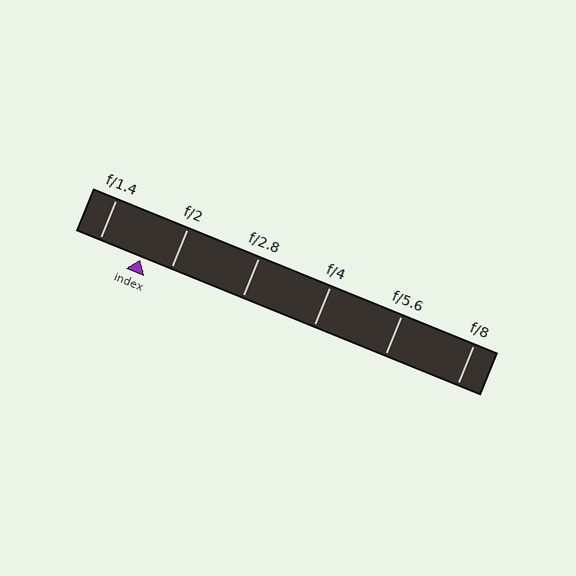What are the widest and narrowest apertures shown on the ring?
The widest aperture shown is f/1.4 and the narrowest is f/8.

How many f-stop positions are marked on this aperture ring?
There are 6 f-stop positions marked.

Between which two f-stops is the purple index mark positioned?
The index mark is between f/1.4 and f/2.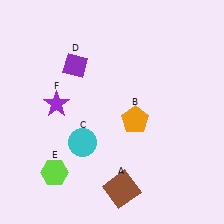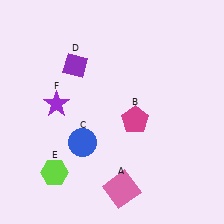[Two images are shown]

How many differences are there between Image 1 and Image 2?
There are 3 differences between the two images.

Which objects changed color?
A changed from brown to pink. B changed from orange to magenta. C changed from cyan to blue.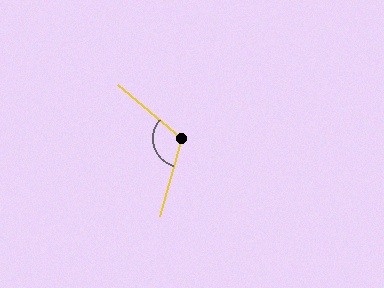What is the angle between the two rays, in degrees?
Approximately 115 degrees.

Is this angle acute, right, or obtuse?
It is obtuse.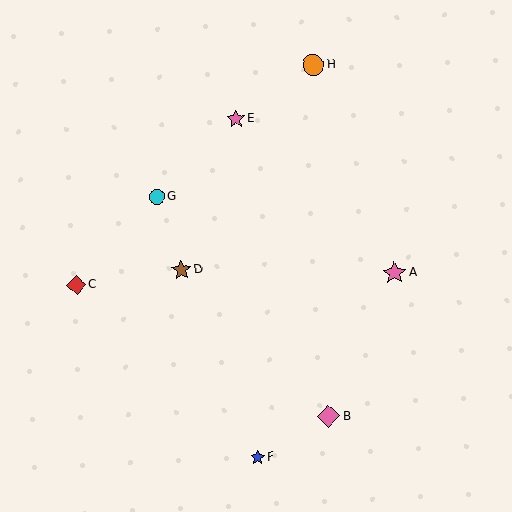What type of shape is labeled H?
Shape H is an orange circle.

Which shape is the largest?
The pink star (labeled A) is the largest.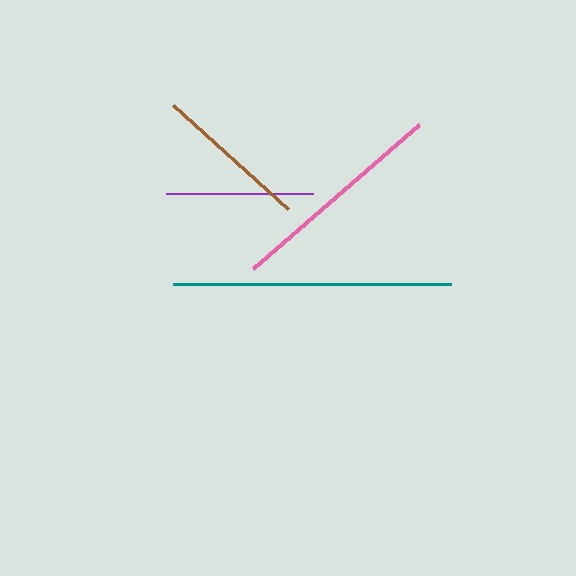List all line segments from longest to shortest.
From longest to shortest: teal, pink, brown, purple.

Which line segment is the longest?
The teal line is the longest at approximately 277 pixels.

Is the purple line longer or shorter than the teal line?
The teal line is longer than the purple line.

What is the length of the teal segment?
The teal segment is approximately 277 pixels long.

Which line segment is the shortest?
The purple line is the shortest at approximately 147 pixels.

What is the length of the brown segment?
The brown segment is approximately 155 pixels long.